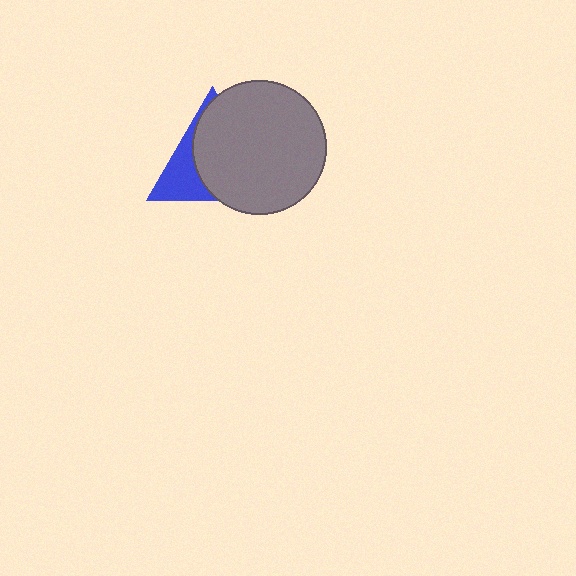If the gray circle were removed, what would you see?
You would see the complete blue triangle.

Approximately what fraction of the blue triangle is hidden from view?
Roughly 67% of the blue triangle is hidden behind the gray circle.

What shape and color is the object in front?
The object in front is a gray circle.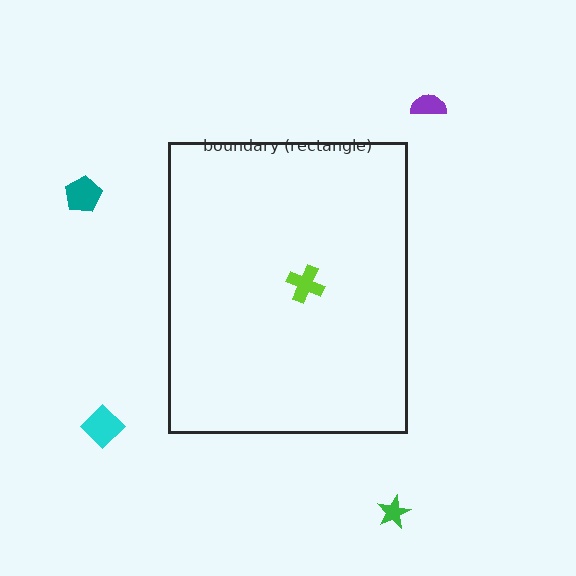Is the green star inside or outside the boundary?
Outside.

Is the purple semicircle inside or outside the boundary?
Outside.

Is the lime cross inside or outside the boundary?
Inside.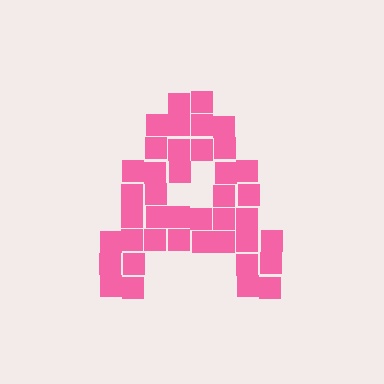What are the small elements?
The small elements are squares.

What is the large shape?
The large shape is the letter A.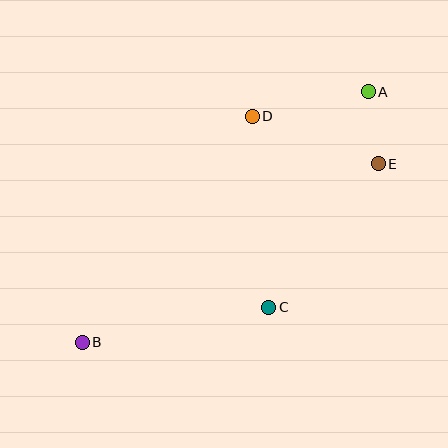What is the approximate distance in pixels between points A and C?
The distance between A and C is approximately 237 pixels.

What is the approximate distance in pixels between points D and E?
The distance between D and E is approximately 135 pixels.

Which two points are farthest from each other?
Points A and B are farthest from each other.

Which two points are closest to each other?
Points A and E are closest to each other.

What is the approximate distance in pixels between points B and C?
The distance between B and C is approximately 190 pixels.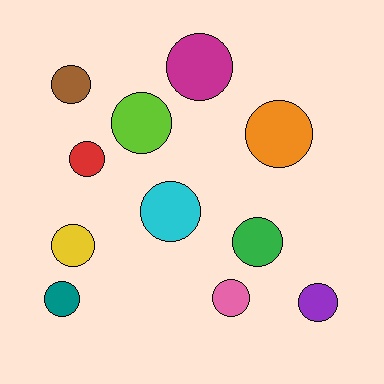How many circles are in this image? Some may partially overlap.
There are 11 circles.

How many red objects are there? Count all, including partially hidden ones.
There is 1 red object.